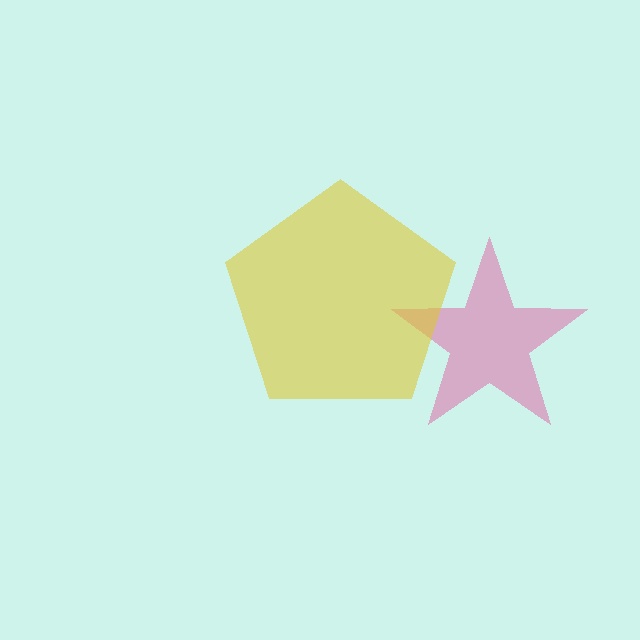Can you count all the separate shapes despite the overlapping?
Yes, there are 2 separate shapes.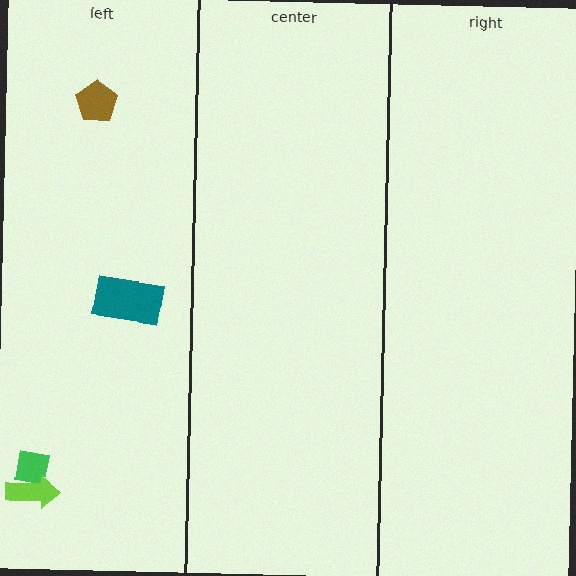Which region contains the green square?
The left region.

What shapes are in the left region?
The teal rectangle, the green square, the brown pentagon, the lime arrow.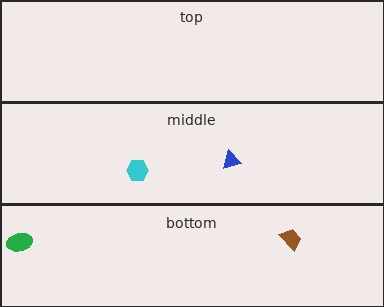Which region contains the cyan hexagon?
The middle region.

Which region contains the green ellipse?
The bottom region.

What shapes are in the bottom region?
The green ellipse, the brown trapezoid.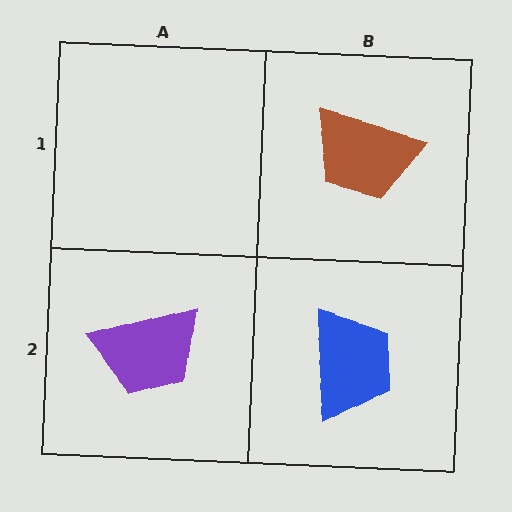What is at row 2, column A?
A purple trapezoid.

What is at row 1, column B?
A brown trapezoid.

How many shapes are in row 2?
2 shapes.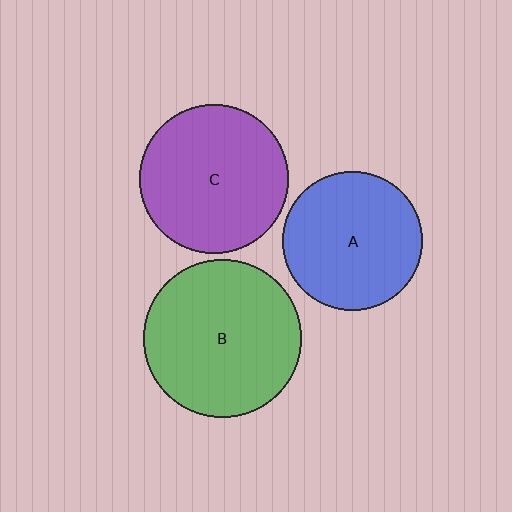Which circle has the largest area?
Circle B (green).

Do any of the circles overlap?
No, none of the circles overlap.